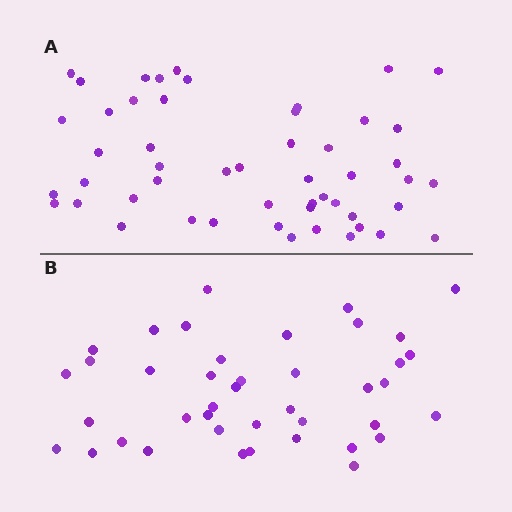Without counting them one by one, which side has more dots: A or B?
Region A (the top region) has more dots.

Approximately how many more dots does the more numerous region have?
Region A has roughly 10 or so more dots than region B.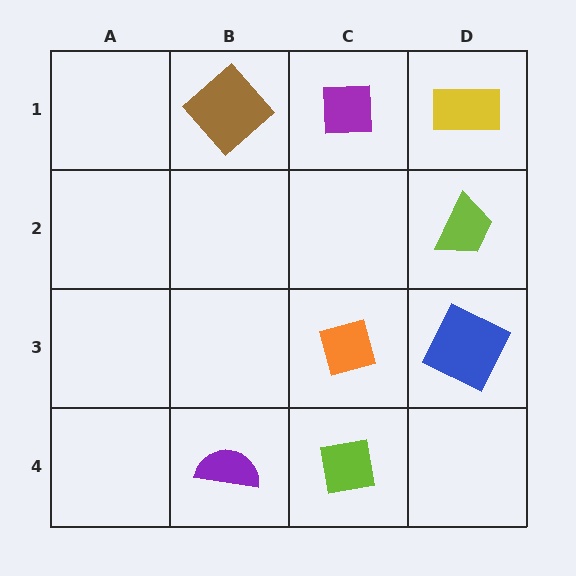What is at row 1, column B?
A brown diamond.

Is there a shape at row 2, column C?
No, that cell is empty.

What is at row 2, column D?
A lime trapezoid.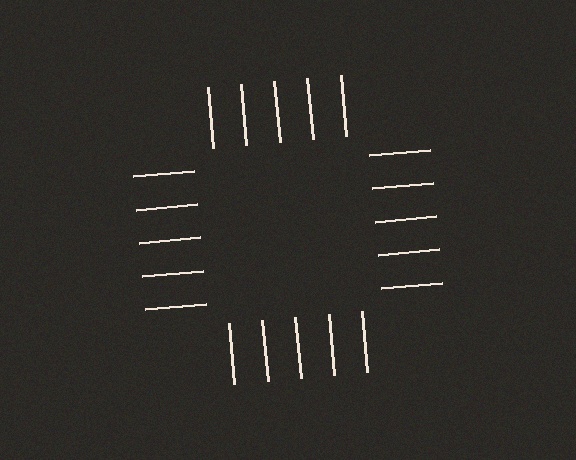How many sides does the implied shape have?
4 sides — the line-ends trace a square.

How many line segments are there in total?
20 — 5 along each of the 4 edges.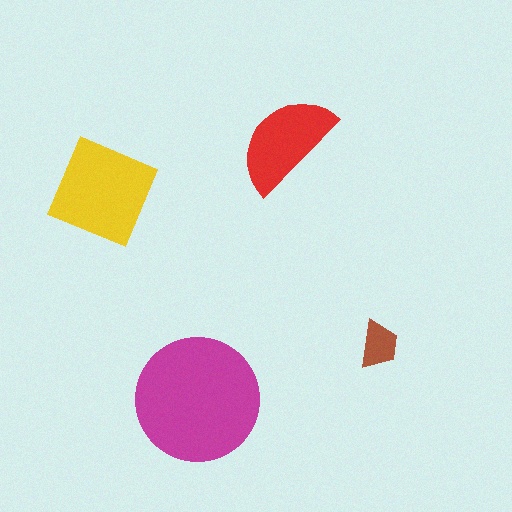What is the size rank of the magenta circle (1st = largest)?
1st.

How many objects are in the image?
There are 4 objects in the image.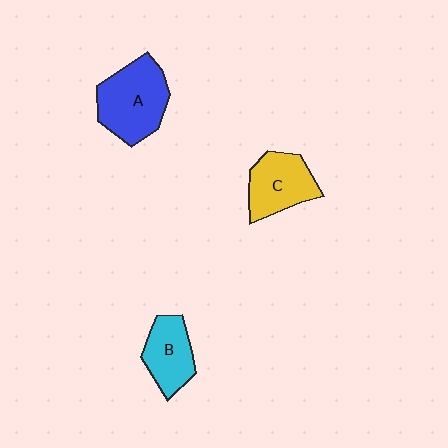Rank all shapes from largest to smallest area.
From largest to smallest: A (blue), C (yellow), B (cyan).